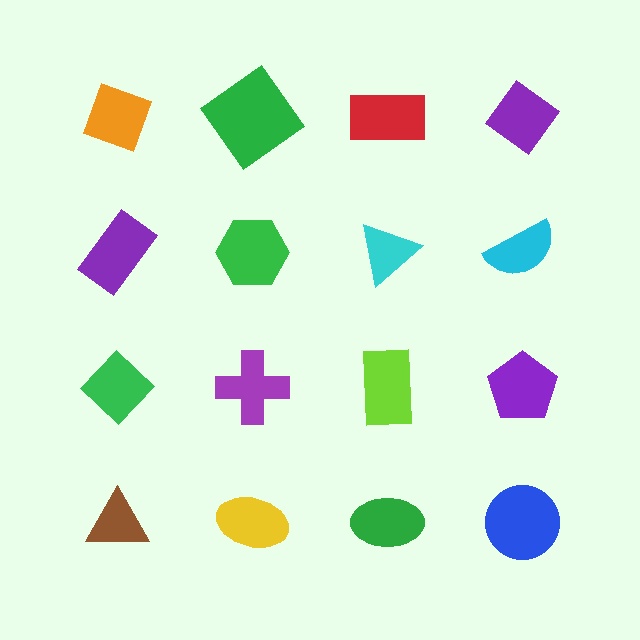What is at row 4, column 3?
A green ellipse.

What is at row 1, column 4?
A purple diamond.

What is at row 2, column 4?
A cyan semicircle.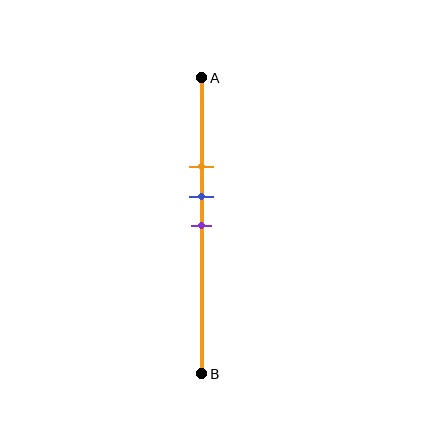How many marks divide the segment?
There are 3 marks dividing the segment.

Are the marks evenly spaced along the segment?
Yes, the marks are approximately evenly spaced.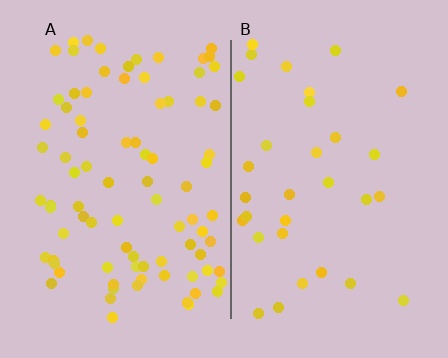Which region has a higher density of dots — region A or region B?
A (the left).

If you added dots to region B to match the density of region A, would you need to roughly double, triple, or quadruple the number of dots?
Approximately triple.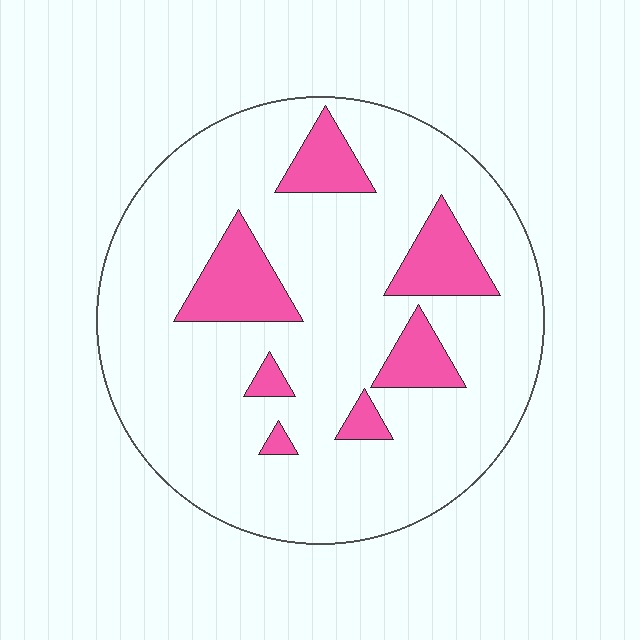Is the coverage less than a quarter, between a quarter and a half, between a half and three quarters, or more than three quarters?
Less than a quarter.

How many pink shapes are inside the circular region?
7.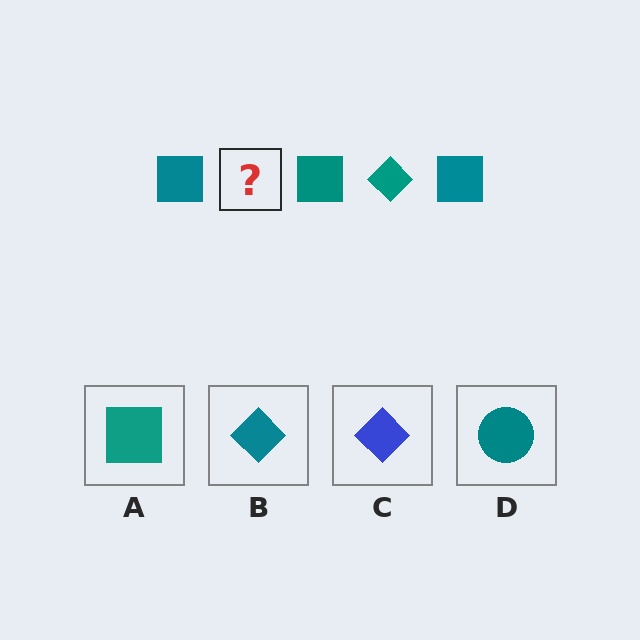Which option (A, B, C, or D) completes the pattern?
B.